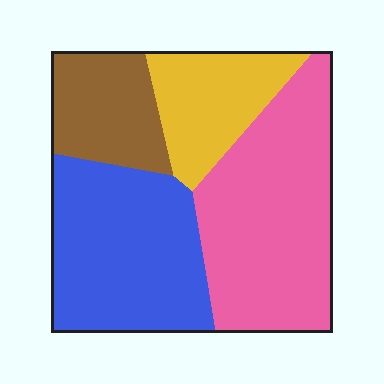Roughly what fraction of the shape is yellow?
Yellow covers about 15% of the shape.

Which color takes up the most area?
Pink, at roughly 35%.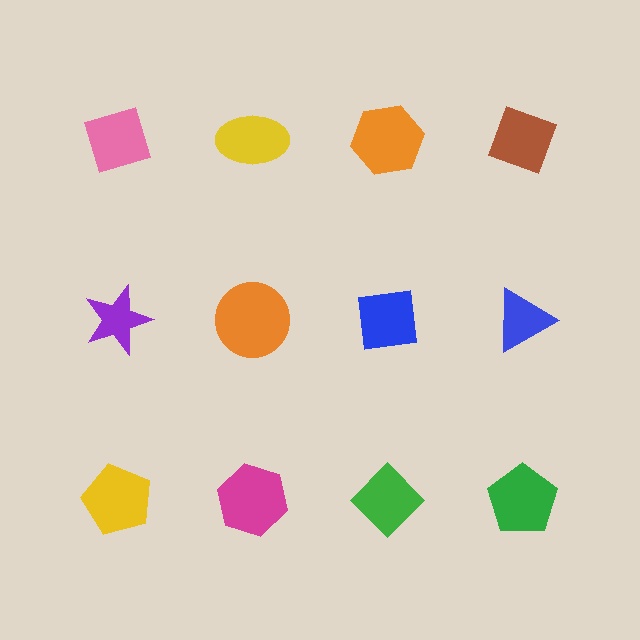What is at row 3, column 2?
A magenta hexagon.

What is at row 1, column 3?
An orange hexagon.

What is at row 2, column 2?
An orange circle.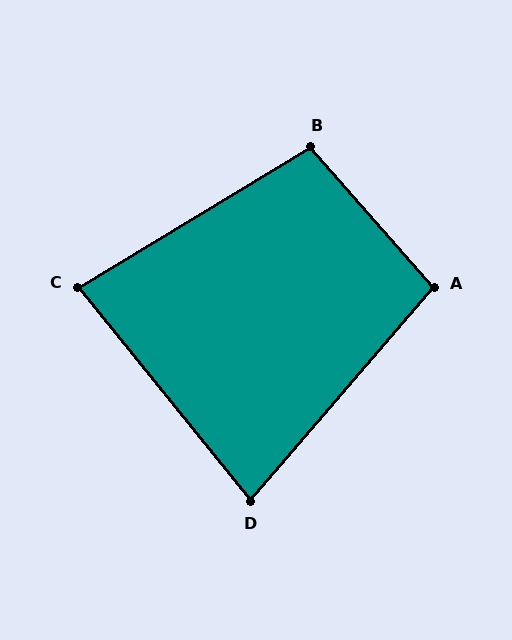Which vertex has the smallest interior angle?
D, at approximately 80 degrees.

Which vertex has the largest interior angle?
B, at approximately 100 degrees.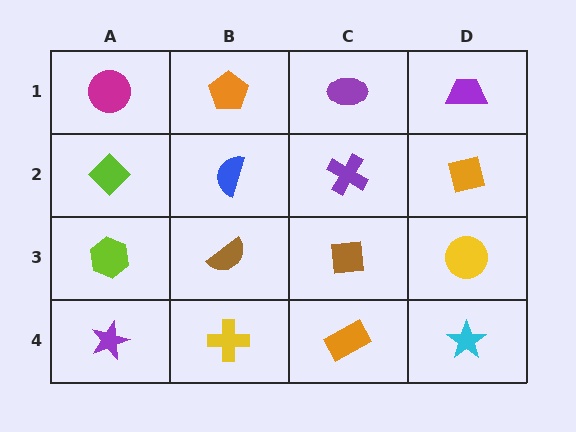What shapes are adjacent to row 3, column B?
A blue semicircle (row 2, column B), a yellow cross (row 4, column B), a lime hexagon (row 3, column A), a brown square (row 3, column C).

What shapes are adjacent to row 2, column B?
An orange pentagon (row 1, column B), a brown semicircle (row 3, column B), a lime diamond (row 2, column A), a purple cross (row 2, column C).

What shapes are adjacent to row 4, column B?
A brown semicircle (row 3, column B), a purple star (row 4, column A), an orange rectangle (row 4, column C).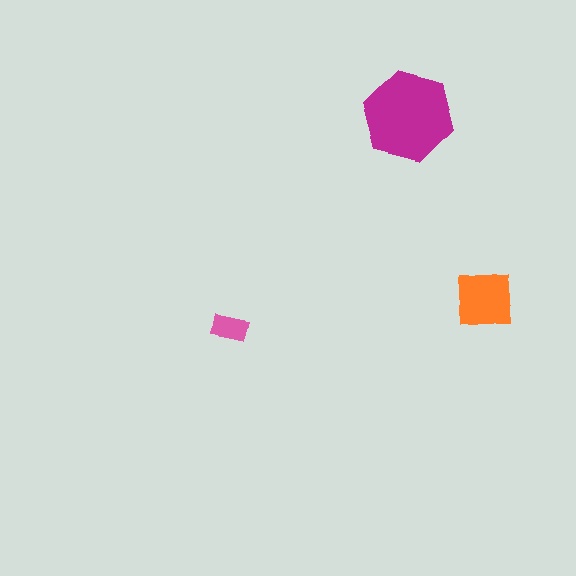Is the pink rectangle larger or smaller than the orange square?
Smaller.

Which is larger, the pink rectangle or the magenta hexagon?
The magenta hexagon.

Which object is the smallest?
The pink rectangle.